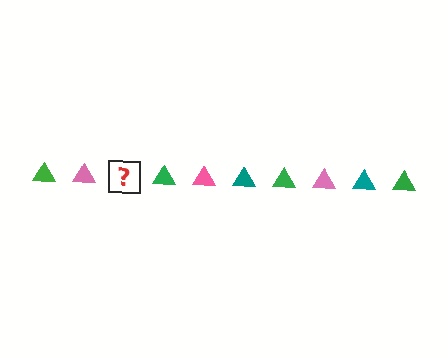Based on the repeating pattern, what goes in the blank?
The blank should be a teal triangle.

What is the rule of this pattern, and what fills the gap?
The rule is that the pattern cycles through green, pink, teal triangles. The gap should be filled with a teal triangle.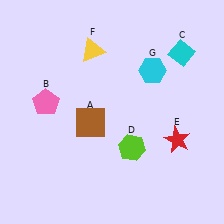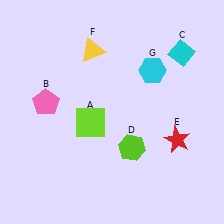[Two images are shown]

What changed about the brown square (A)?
In Image 1, A is brown. In Image 2, it changed to lime.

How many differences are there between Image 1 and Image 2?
There is 1 difference between the two images.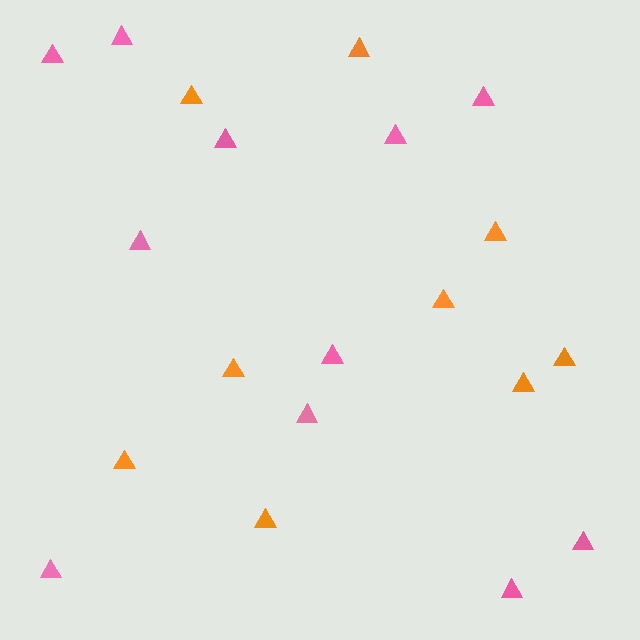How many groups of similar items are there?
There are 2 groups: one group of orange triangles (9) and one group of pink triangles (11).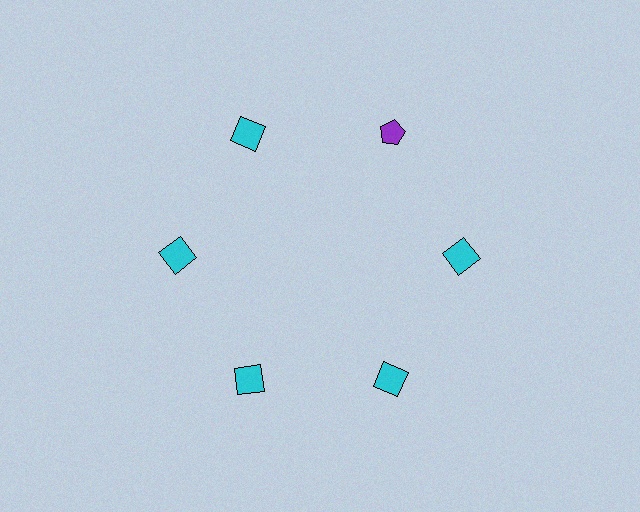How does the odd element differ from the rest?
It differs in both color (purple instead of cyan) and shape (pentagon instead of square).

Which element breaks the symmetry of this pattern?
The purple pentagon at roughly the 1 o'clock position breaks the symmetry. All other shapes are cyan squares.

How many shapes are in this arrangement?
There are 6 shapes arranged in a ring pattern.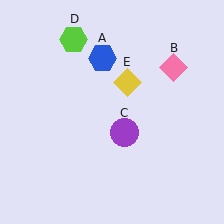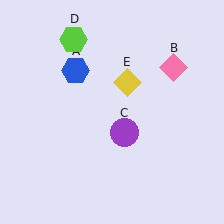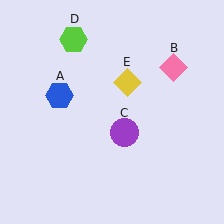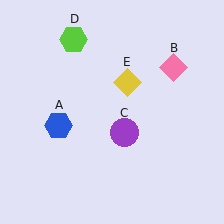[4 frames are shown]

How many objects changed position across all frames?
1 object changed position: blue hexagon (object A).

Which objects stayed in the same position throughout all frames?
Pink diamond (object B) and purple circle (object C) and lime hexagon (object D) and yellow diamond (object E) remained stationary.